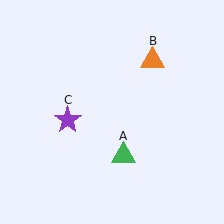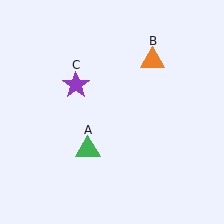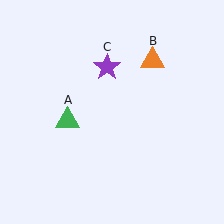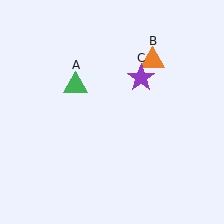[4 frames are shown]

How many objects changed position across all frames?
2 objects changed position: green triangle (object A), purple star (object C).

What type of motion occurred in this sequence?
The green triangle (object A), purple star (object C) rotated clockwise around the center of the scene.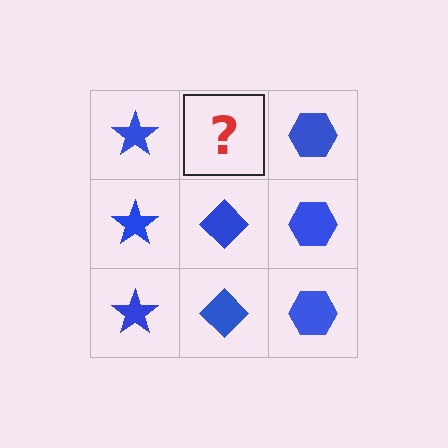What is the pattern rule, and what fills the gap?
The rule is that each column has a consistent shape. The gap should be filled with a blue diamond.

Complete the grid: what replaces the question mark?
The question mark should be replaced with a blue diamond.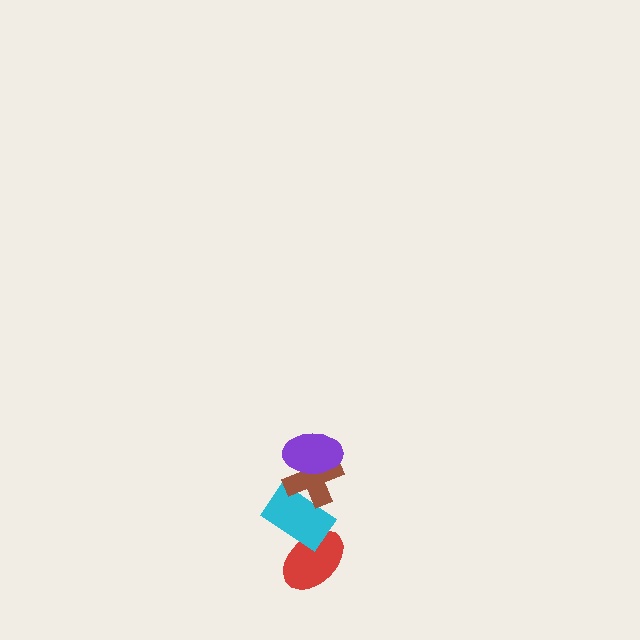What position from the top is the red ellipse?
The red ellipse is 4th from the top.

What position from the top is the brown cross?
The brown cross is 2nd from the top.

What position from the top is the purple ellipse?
The purple ellipse is 1st from the top.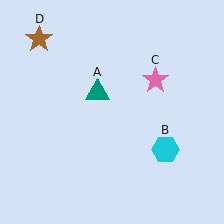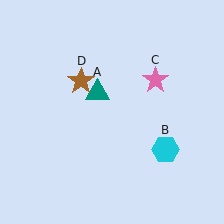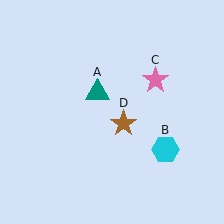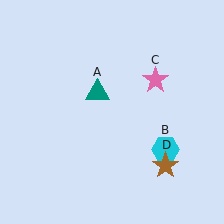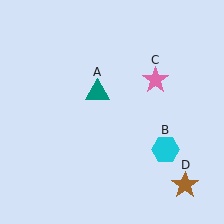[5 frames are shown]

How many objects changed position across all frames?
1 object changed position: brown star (object D).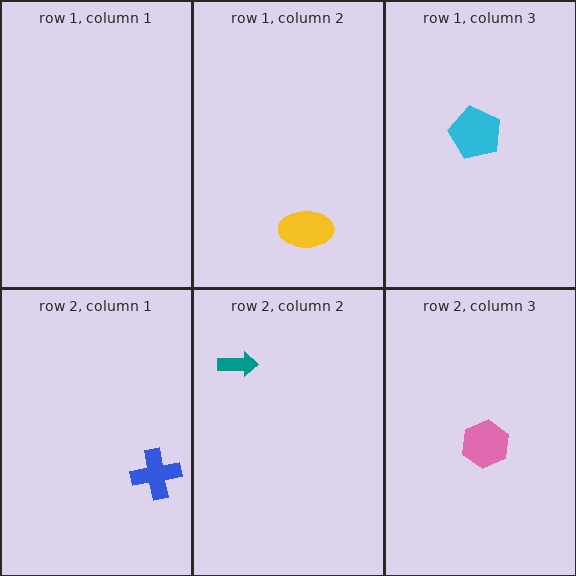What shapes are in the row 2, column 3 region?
The pink hexagon.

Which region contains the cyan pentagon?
The row 1, column 3 region.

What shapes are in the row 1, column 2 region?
The yellow ellipse.